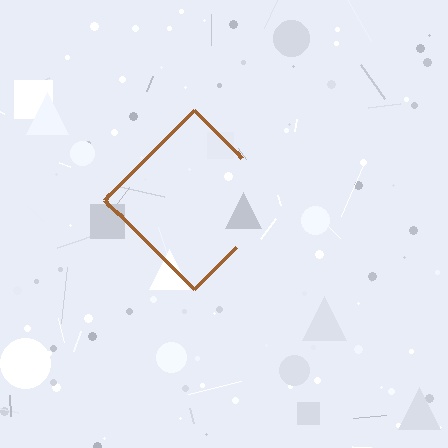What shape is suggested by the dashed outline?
The dashed outline suggests a diamond.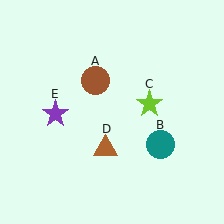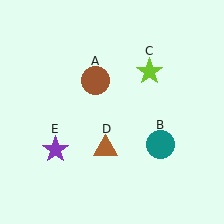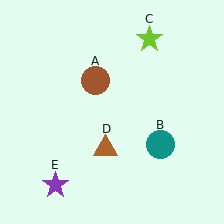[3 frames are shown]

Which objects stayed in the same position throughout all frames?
Brown circle (object A) and teal circle (object B) and brown triangle (object D) remained stationary.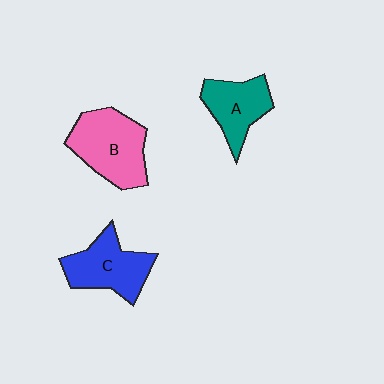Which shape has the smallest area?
Shape A (teal).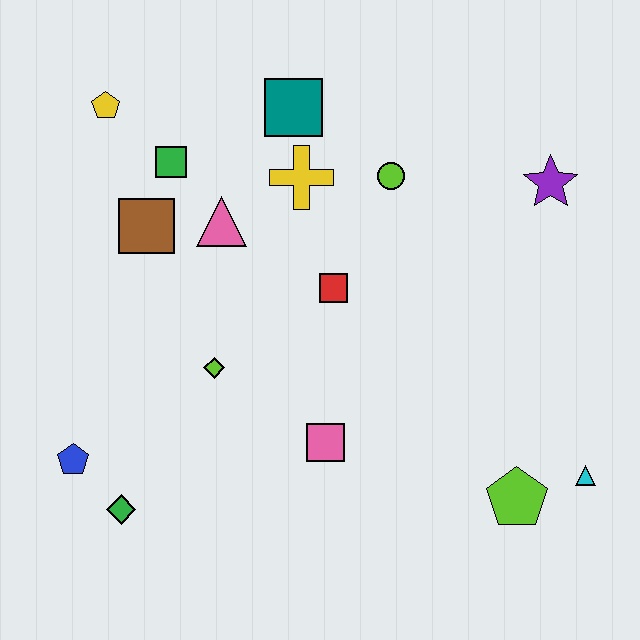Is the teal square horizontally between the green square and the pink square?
Yes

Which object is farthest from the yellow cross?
The cyan triangle is farthest from the yellow cross.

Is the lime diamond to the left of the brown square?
No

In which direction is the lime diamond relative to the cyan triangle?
The lime diamond is to the left of the cyan triangle.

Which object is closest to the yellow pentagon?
The green square is closest to the yellow pentagon.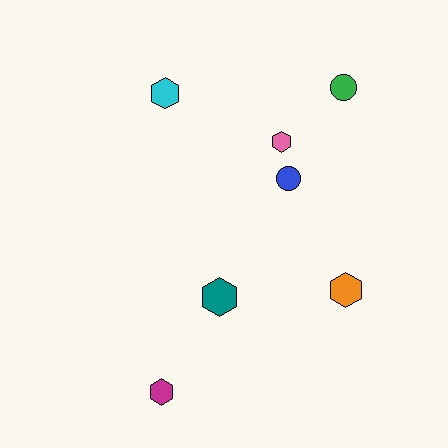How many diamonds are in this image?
There are no diamonds.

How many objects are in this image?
There are 7 objects.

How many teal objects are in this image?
There is 1 teal object.